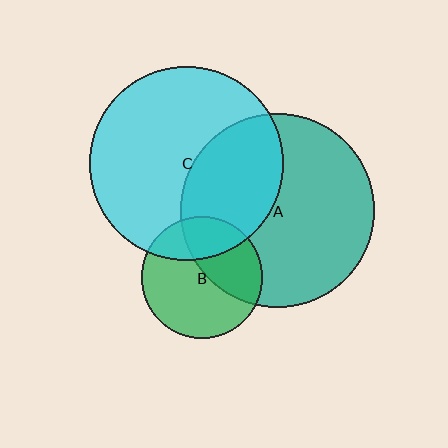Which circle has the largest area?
Circle A (teal).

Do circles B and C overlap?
Yes.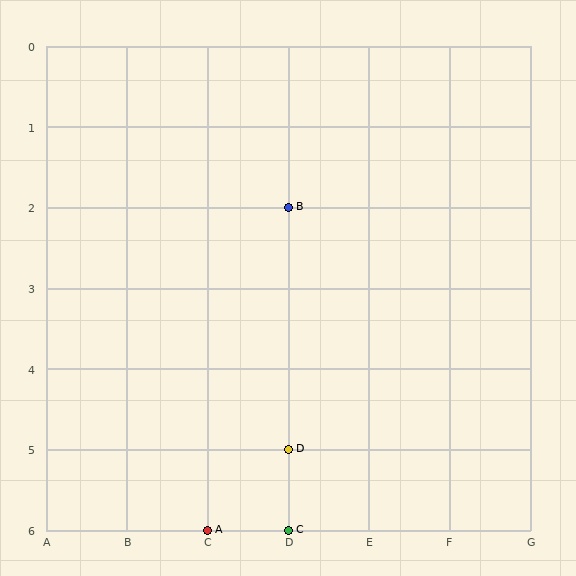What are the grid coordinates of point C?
Point C is at grid coordinates (D, 6).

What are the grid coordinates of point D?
Point D is at grid coordinates (D, 5).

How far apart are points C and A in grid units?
Points C and A are 1 column apart.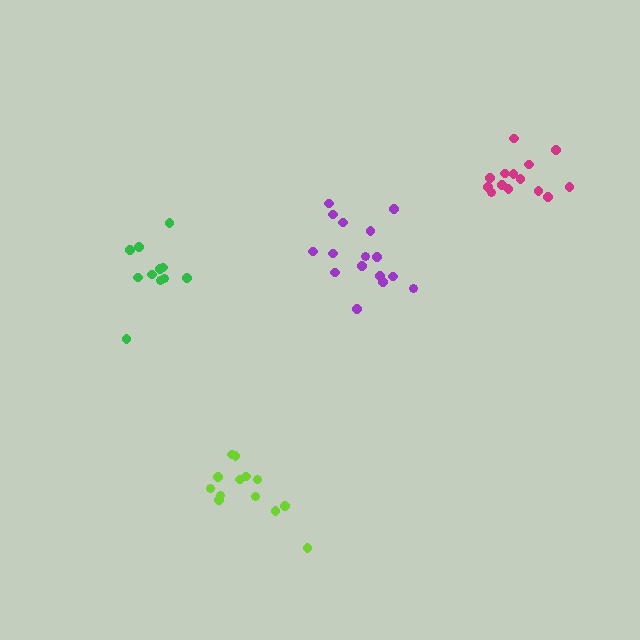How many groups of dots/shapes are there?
There are 4 groups.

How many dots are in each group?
Group 1: 13 dots, Group 2: 11 dots, Group 3: 14 dots, Group 4: 16 dots (54 total).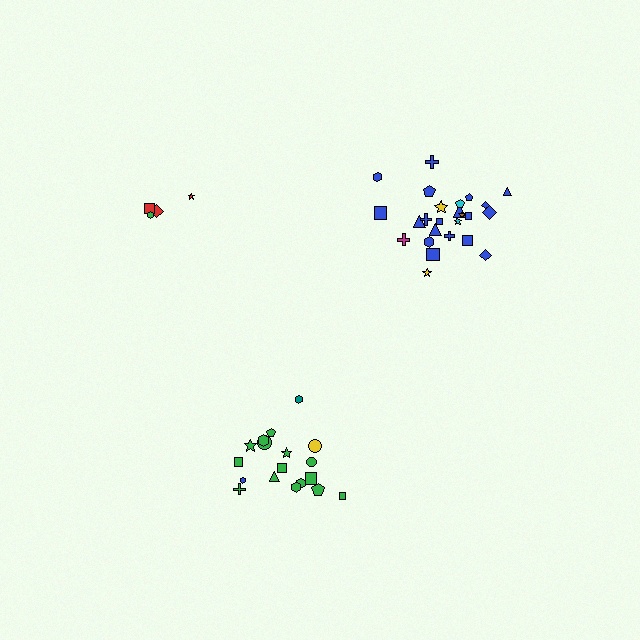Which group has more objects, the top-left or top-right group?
The top-right group.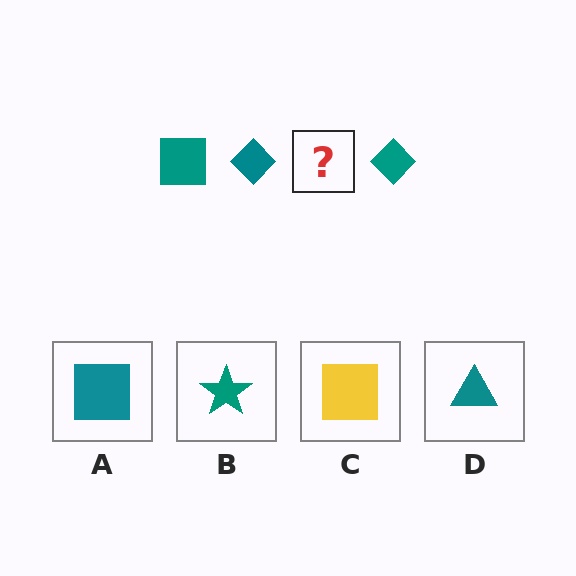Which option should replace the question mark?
Option A.